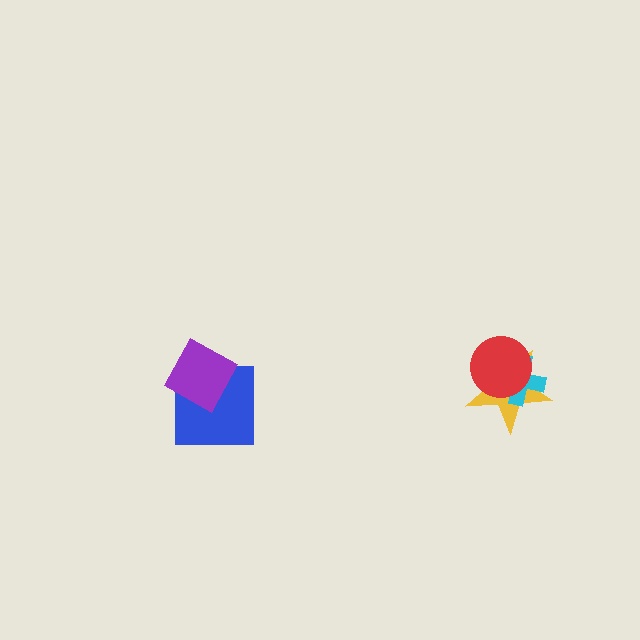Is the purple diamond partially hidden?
No, no other shape covers it.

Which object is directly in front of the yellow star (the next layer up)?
The cyan cross is directly in front of the yellow star.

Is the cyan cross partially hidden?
Yes, it is partially covered by another shape.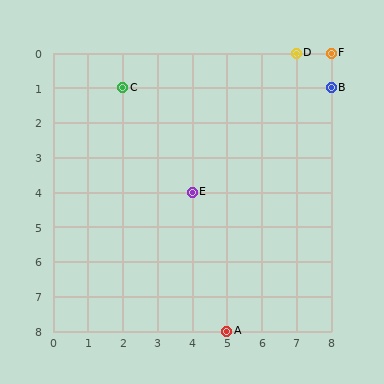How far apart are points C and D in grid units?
Points C and D are 5 columns and 1 row apart (about 5.1 grid units diagonally).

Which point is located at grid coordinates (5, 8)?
Point A is at (5, 8).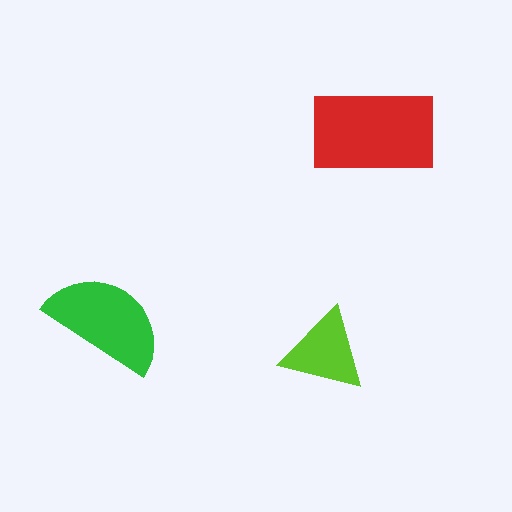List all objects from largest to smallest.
The red rectangle, the green semicircle, the lime triangle.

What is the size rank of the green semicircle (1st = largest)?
2nd.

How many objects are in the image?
There are 3 objects in the image.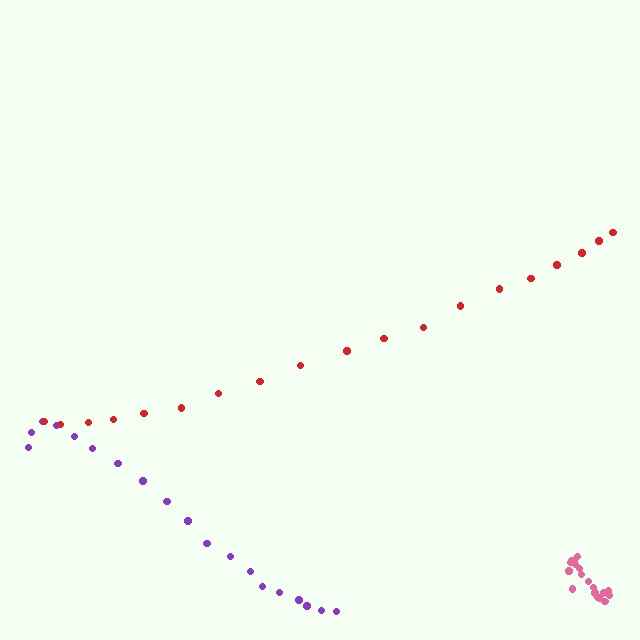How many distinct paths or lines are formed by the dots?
There are 3 distinct paths.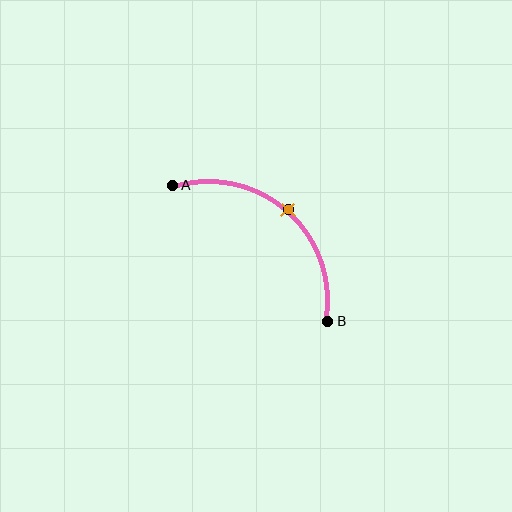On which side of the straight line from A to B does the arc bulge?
The arc bulges above and to the right of the straight line connecting A and B.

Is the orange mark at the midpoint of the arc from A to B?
Yes. The orange mark lies on the arc at equal arc-length from both A and B — it is the arc midpoint.